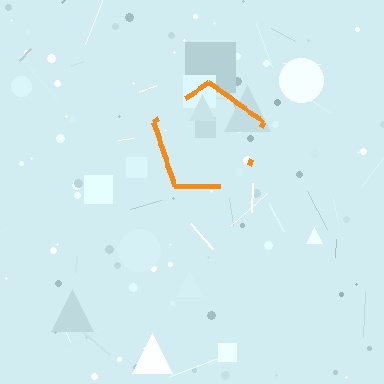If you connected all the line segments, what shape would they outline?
They would outline a pentagon.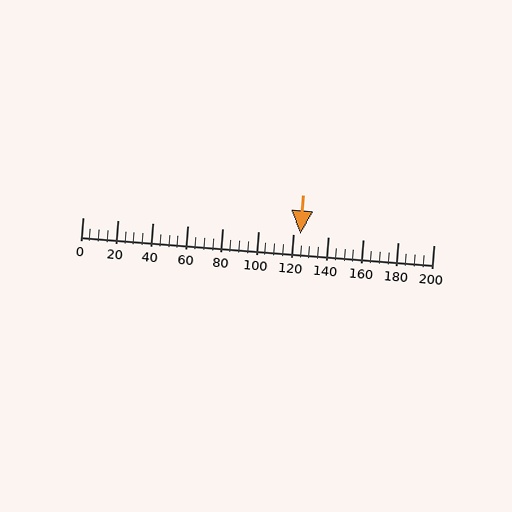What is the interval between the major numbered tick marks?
The major tick marks are spaced 20 units apart.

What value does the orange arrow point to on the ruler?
The orange arrow points to approximately 124.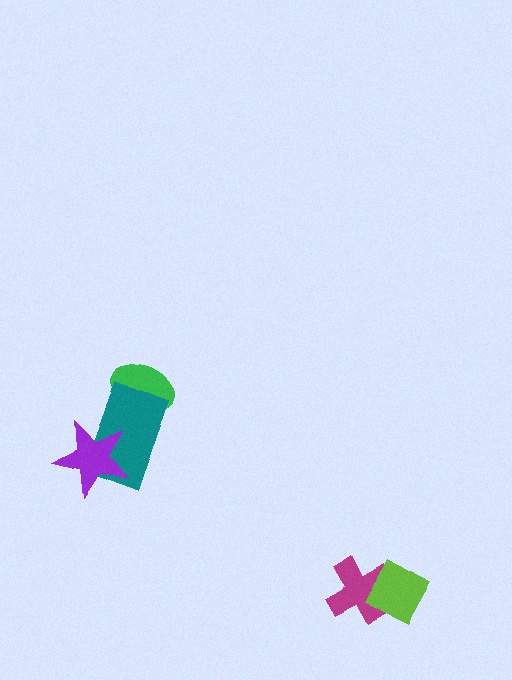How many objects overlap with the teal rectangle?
2 objects overlap with the teal rectangle.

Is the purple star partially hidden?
No, no other shape covers it.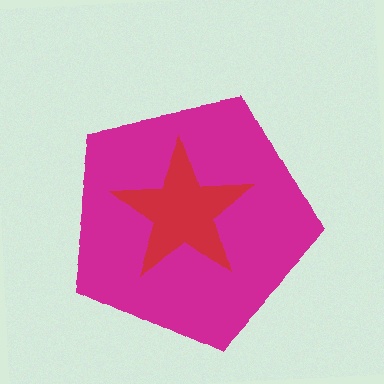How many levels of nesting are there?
2.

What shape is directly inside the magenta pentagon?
The red star.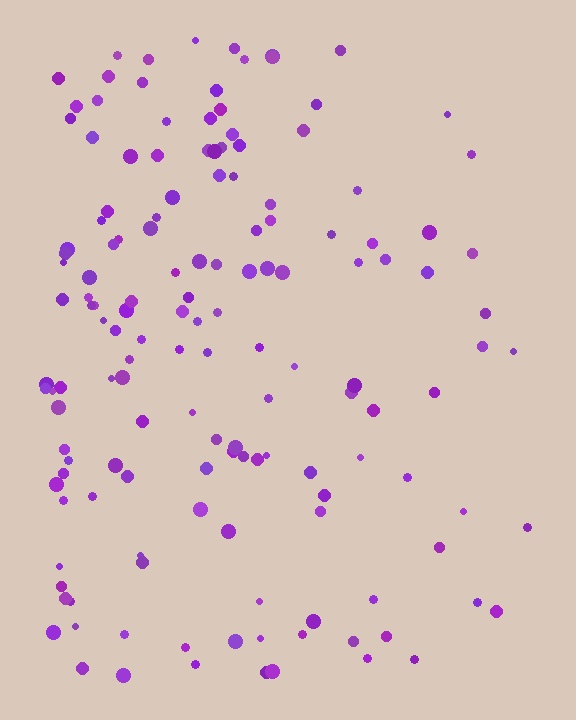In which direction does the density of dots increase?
From right to left, with the left side densest.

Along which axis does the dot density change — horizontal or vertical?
Horizontal.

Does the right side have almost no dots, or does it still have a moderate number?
Still a moderate number, just noticeably fewer than the left.